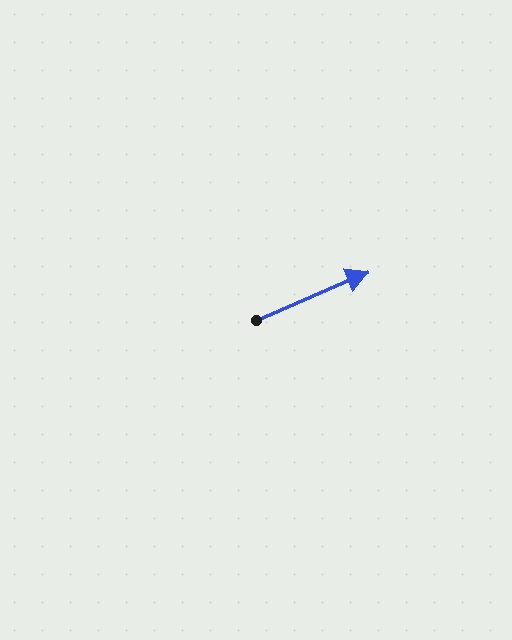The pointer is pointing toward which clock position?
Roughly 2 o'clock.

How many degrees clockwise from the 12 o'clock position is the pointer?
Approximately 67 degrees.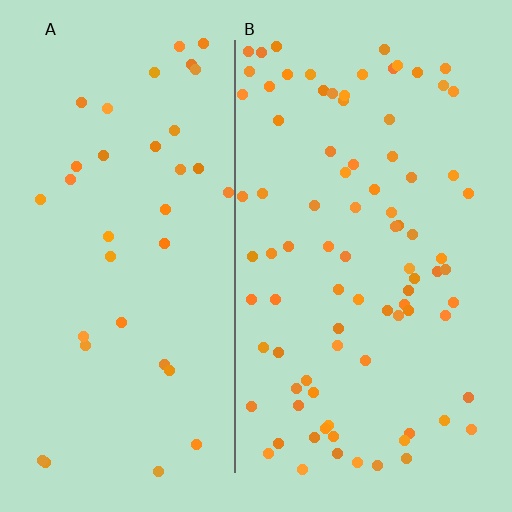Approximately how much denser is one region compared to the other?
Approximately 2.4× — region B over region A.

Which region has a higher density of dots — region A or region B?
B (the right).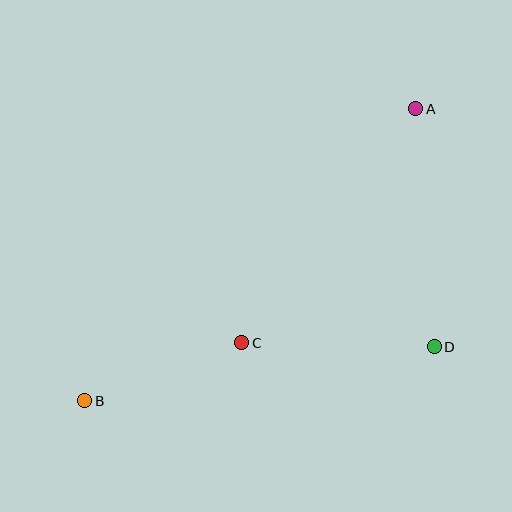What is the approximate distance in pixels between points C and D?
The distance between C and D is approximately 193 pixels.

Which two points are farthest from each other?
Points A and B are farthest from each other.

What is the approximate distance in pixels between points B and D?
The distance between B and D is approximately 354 pixels.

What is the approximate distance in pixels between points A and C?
The distance between A and C is approximately 291 pixels.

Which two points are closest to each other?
Points B and C are closest to each other.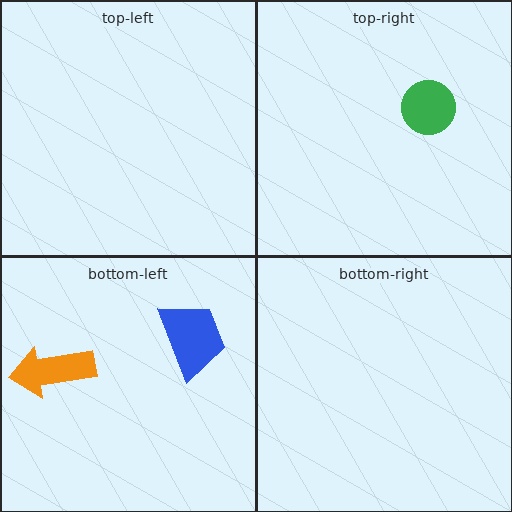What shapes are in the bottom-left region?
The orange arrow, the blue trapezoid.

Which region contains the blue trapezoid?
The bottom-left region.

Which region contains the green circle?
The top-right region.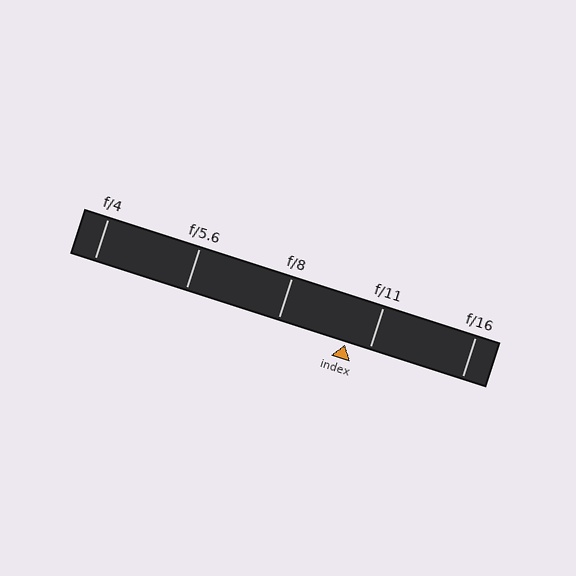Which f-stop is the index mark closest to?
The index mark is closest to f/11.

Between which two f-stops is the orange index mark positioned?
The index mark is between f/8 and f/11.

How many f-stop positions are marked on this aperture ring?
There are 5 f-stop positions marked.